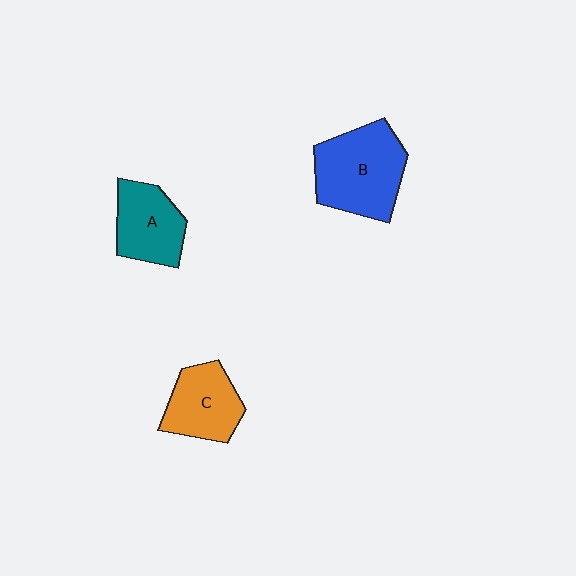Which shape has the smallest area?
Shape C (orange).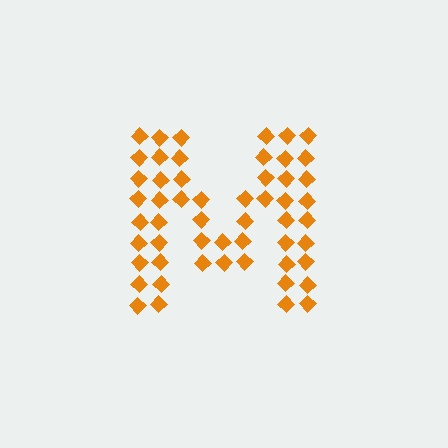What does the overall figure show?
The overall figure shows the letter M.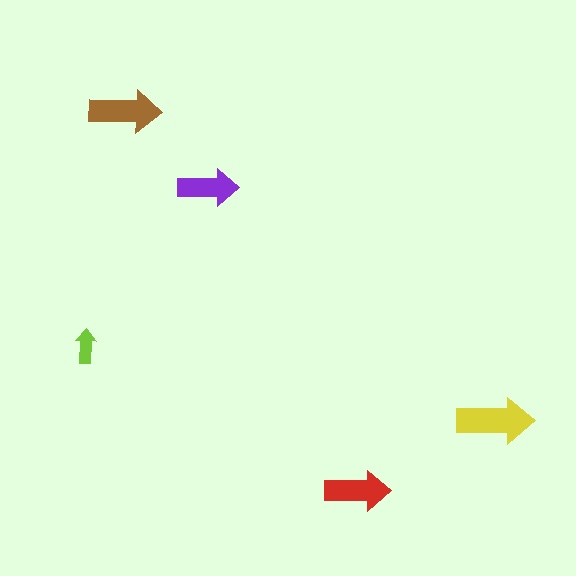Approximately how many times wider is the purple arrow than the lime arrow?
About 2 times wider.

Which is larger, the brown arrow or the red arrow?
The brown one.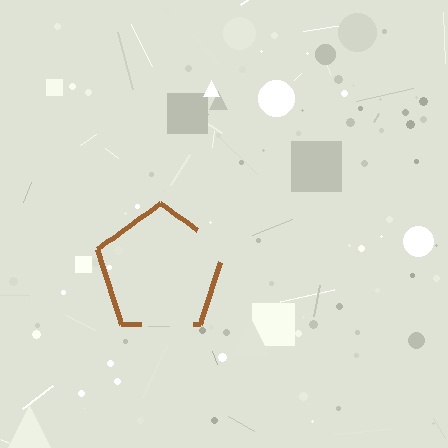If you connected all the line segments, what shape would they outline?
They would outline a pentagon.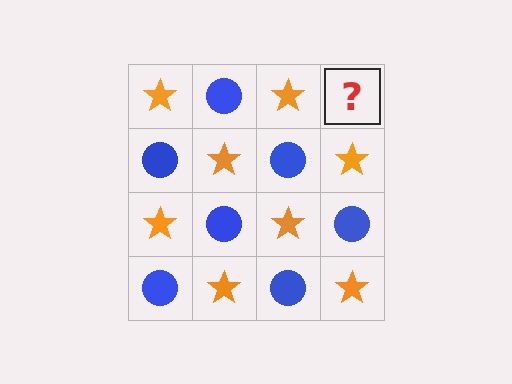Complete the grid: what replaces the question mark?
The question mark should be replaced with a blue circle.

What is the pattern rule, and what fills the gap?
The rule is that it alternates orange star and blue circle in a checkerboard pattern. The gap should be filled with a blue circle.